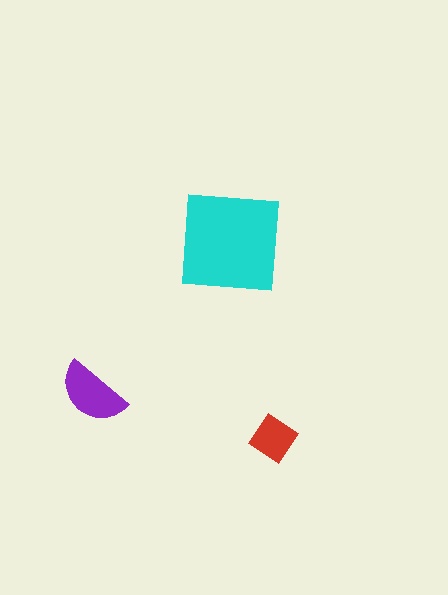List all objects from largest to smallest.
The cyan square, the purple semicircle, the red diamond.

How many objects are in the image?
There are 3 objects in the image.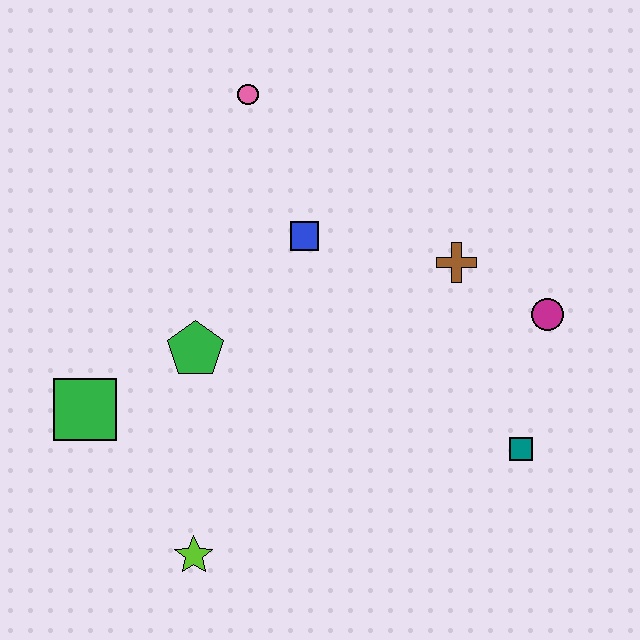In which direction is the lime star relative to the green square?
The lime star is below the green square.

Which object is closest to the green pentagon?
The green square is closest to the green pentagon.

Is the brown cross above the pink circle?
No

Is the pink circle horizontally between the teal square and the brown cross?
No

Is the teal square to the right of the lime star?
Yes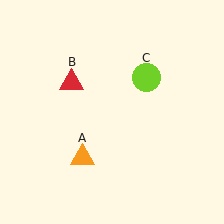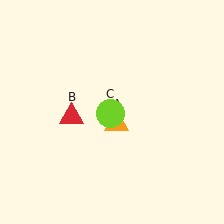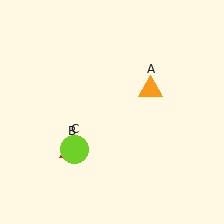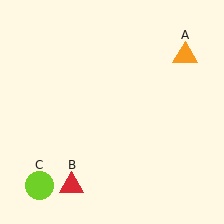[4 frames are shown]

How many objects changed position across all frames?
3 objects changed position: orange triangle (object A), red triangle (object B), lime circle (object C).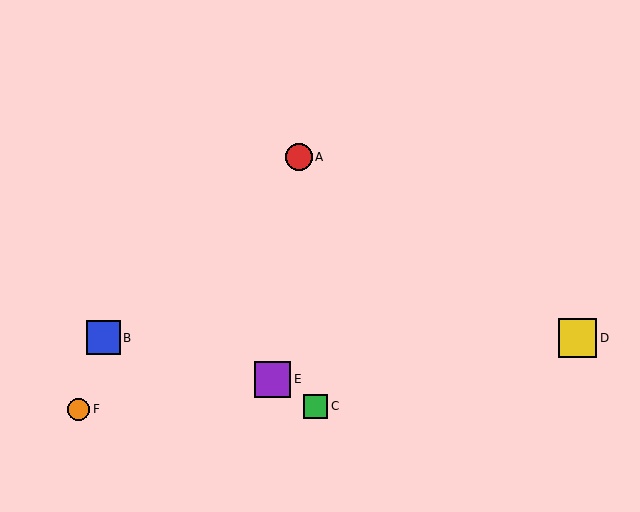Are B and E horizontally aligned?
No, B is at y≈338 and E is at y≈379.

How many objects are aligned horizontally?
2 objects (B, D) are aligned horizontally.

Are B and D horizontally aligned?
Yes, both are at y≈338.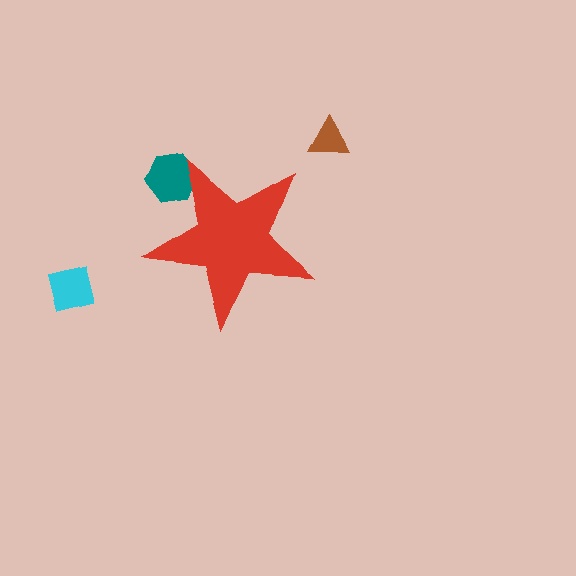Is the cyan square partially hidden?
No, the cyan square is fully visible.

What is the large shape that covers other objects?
A red star.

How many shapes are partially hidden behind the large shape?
1 shape is partially hidden.